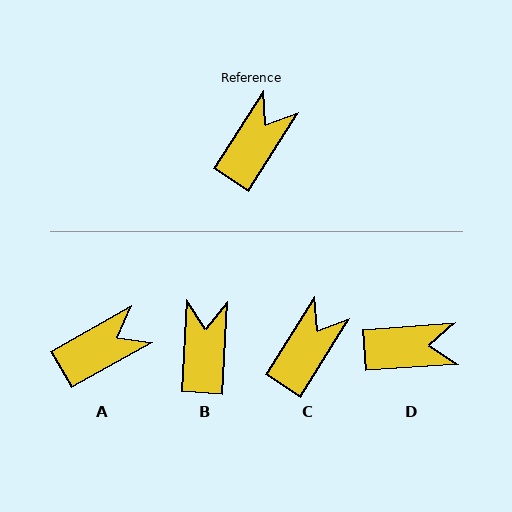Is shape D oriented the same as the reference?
No, it is off by about 54 degrees.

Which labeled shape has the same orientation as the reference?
C.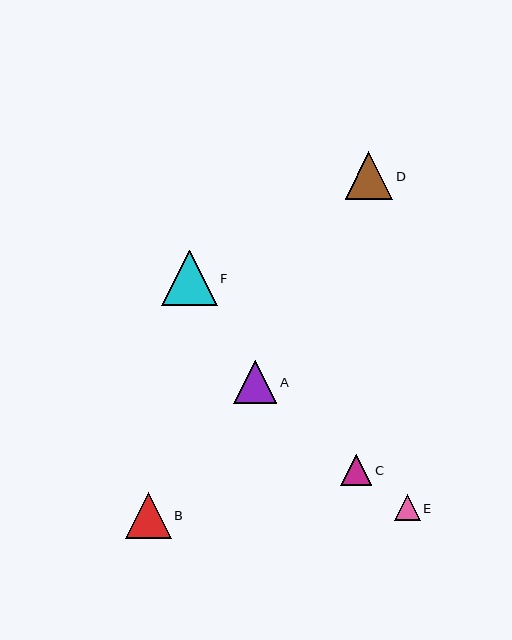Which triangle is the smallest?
Triangle E is the smallest with a size of approximately 26 pixels.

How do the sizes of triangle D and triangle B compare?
Triangle D and triangle B are approximately the same size.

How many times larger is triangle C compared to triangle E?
Triangle C is approximately 1.2 times the size of triangle E.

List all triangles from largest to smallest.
From largest to smallest: F, D, B, A, C, E.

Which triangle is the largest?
Triangle F is the largest with a size of approximately 56 pixels.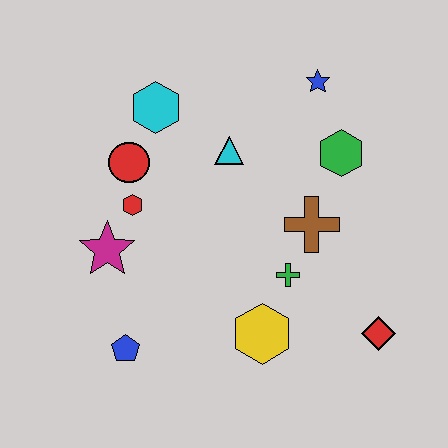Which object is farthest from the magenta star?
The red diamond is farthest from the magenta star.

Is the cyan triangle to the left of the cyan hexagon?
No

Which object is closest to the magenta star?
The red hexagon is closest to the magenta star.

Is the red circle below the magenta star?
No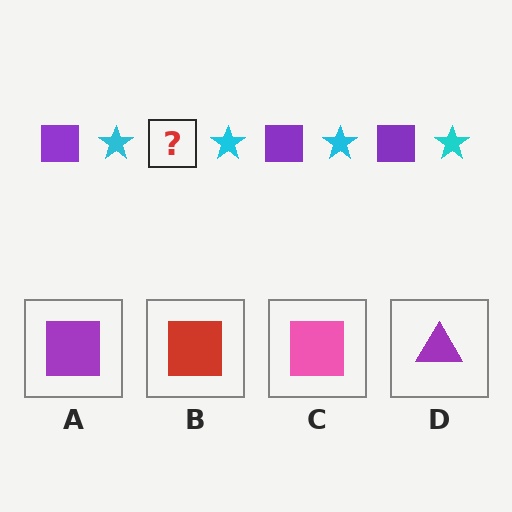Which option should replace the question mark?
Option A.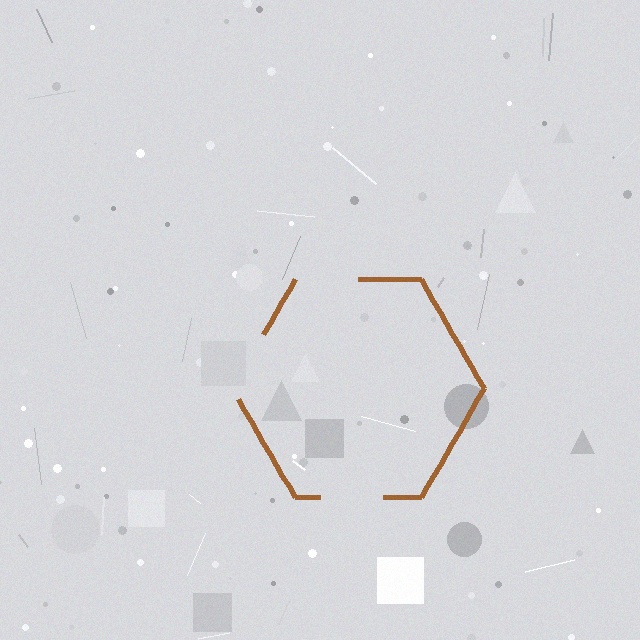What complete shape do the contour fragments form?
The contour fragments form a hexagon.